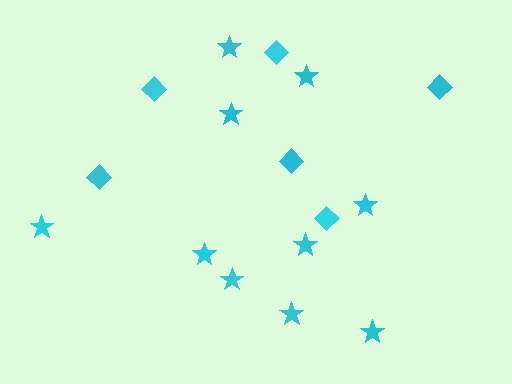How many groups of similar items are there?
There are 2 groups: one group of diamonds (6) and one group of stars (10).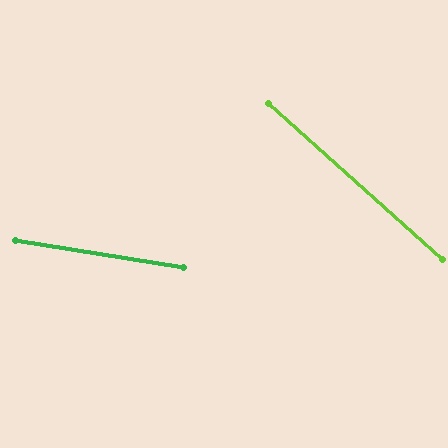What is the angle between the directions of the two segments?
Approximately 33 degrees.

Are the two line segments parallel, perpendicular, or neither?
Neither parallel nor perpendicular — they differ by about 33°.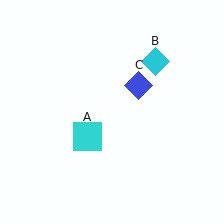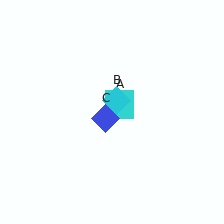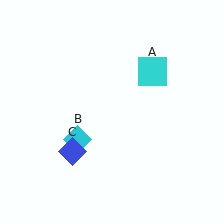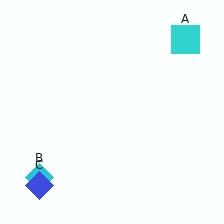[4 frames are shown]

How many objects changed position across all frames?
3 objects changed position: cyan square (object A), cyan diamond (object B), blue diamond (object C).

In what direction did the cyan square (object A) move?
The cyan square (object A) moved up and to the right.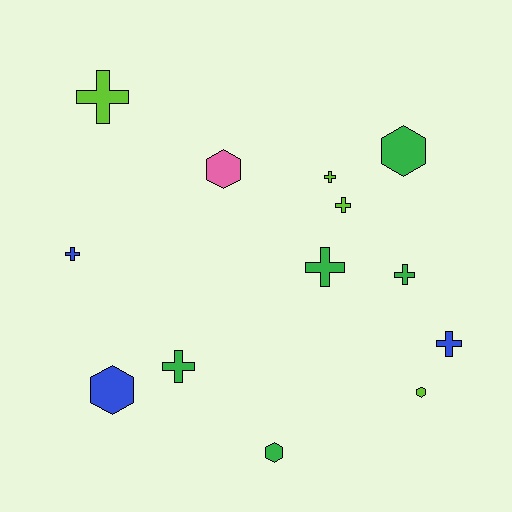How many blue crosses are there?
There are 2 blue crosses.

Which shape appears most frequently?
Cross, with 8 objects.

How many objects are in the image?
There are 13 objects.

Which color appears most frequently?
Green, with 5 objects.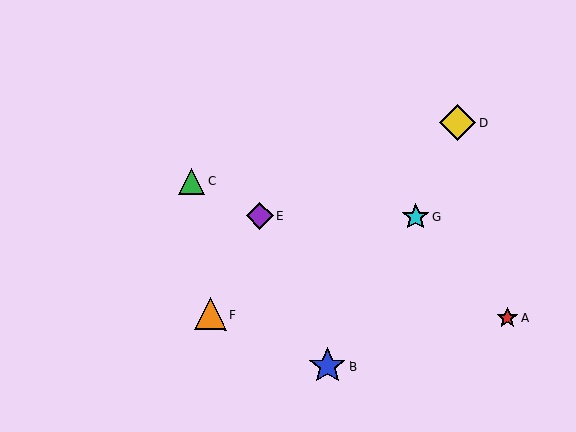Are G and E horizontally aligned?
Yes, both are at y≈217.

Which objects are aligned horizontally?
Objects E, G are aligned horizontally.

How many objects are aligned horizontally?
2 objects (E, G) are aligned horizontally.